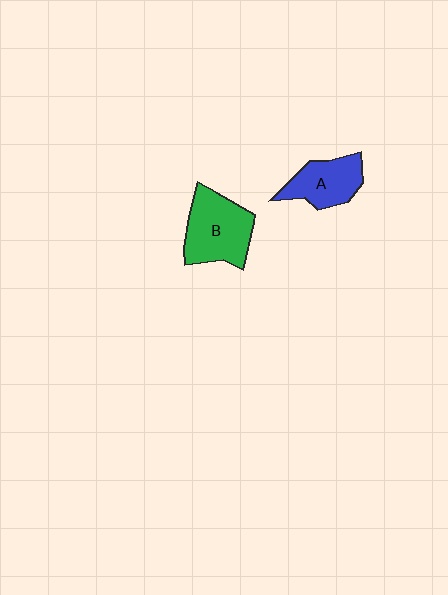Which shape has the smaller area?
Shape A (blue).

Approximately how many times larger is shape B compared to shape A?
Approximately 1.3 times.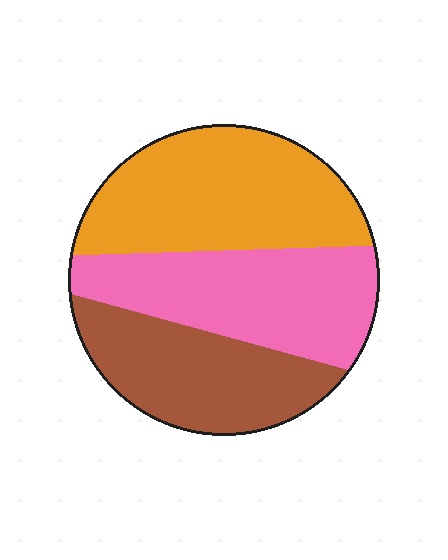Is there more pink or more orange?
Orange.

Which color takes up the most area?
Orange, at roughly 40%.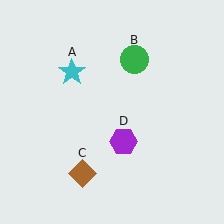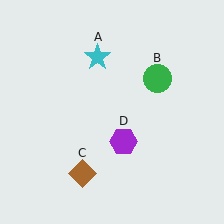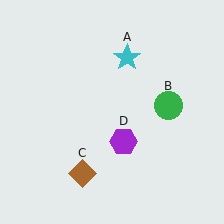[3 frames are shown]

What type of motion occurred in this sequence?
The cyan star (object A), green circle (object B) rotated clockwise around the center of the scene.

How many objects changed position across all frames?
2 objects changed position: cyan star (object A), green circle (object B).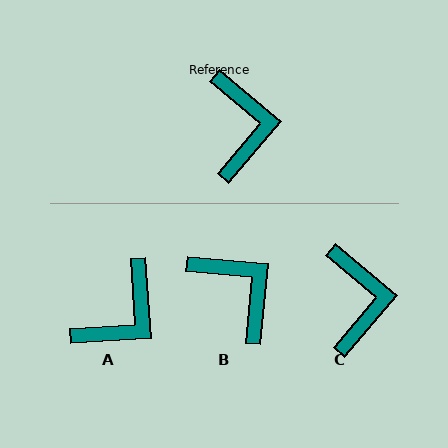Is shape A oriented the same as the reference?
No, it is off by about 46 degrees.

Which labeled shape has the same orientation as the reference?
C.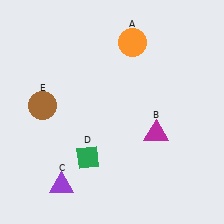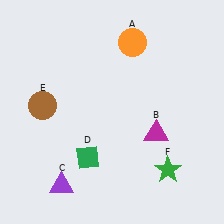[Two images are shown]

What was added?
A green star (F) was added in Image 2.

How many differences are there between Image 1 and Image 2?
There is 1 difference between the two images.